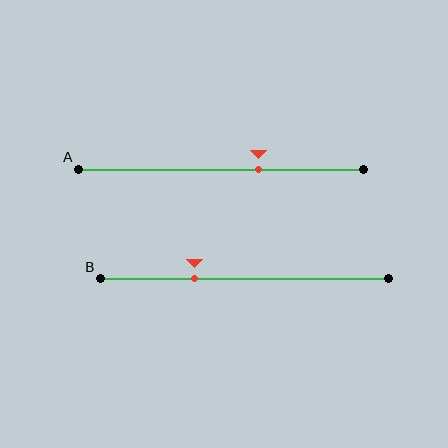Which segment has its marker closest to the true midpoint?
Segment A has its marker closest to the true midpoint.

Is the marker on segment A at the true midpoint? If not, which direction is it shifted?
No, the marker on segment A is shifted to the right by about 13% of the segment length.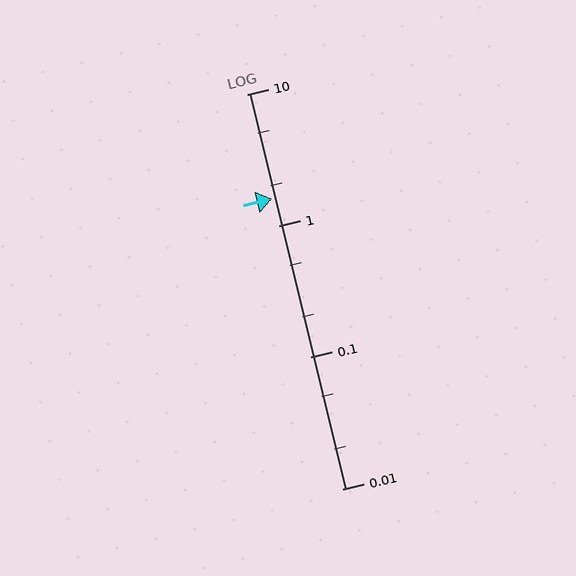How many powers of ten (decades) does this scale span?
The scale spans 3 decades, from 0.01 to 10.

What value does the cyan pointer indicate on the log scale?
The pointer indicates approximately 1.6.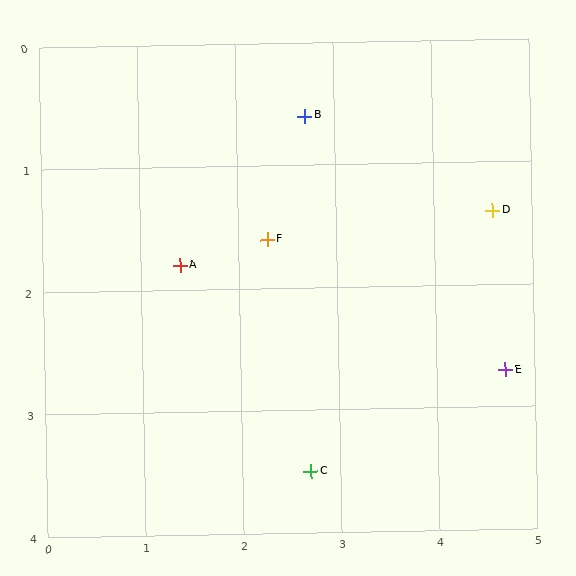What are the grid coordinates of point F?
Point F is at approximately (2.3, 1.6).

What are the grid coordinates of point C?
Point C is at approximately (2.7, 3.5).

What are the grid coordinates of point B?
Point B is at approximately (2.7, 0.6).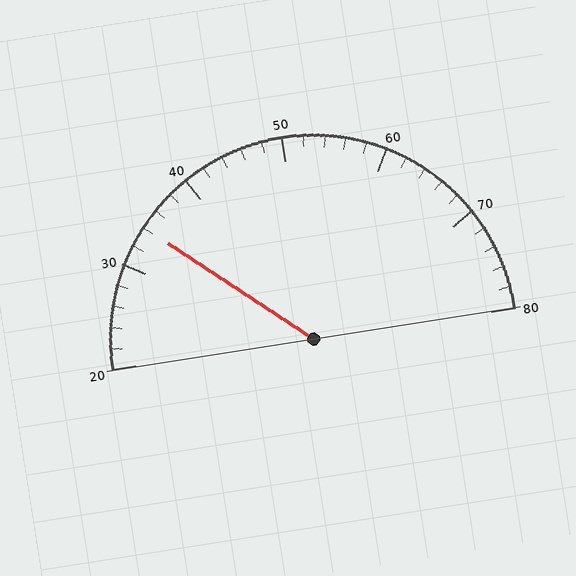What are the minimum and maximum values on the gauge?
The gauge ranges from 20 to 80.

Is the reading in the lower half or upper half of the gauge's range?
The reading is in the lower half of the range (20 to 80).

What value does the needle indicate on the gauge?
The needle indicates approximately 34.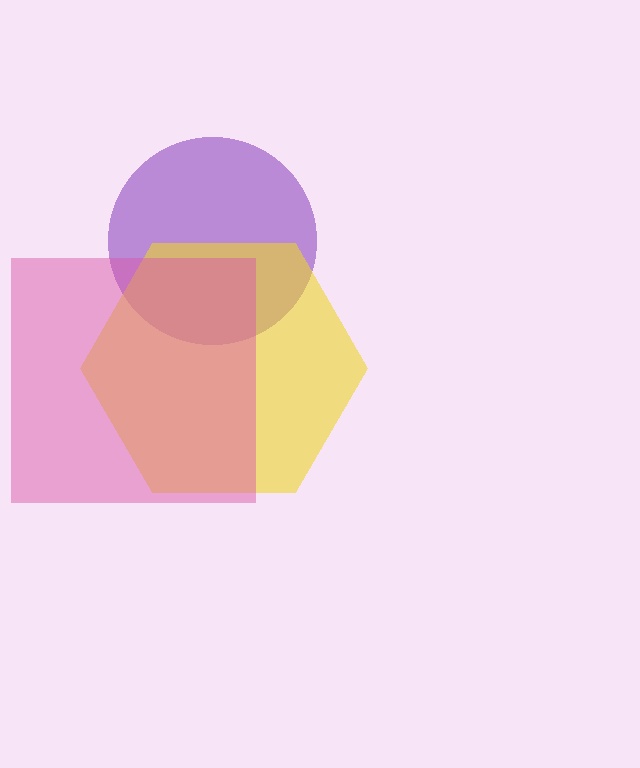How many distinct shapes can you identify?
There are 3 distinct shapes: a purple circle, a yellow hexagon, a pink square.